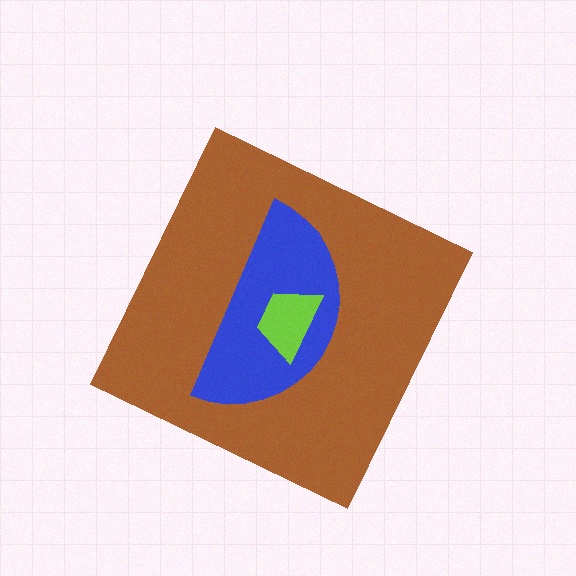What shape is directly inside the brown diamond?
The blue semicircle.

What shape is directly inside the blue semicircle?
The lime trapezoid.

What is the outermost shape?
The brown diamond.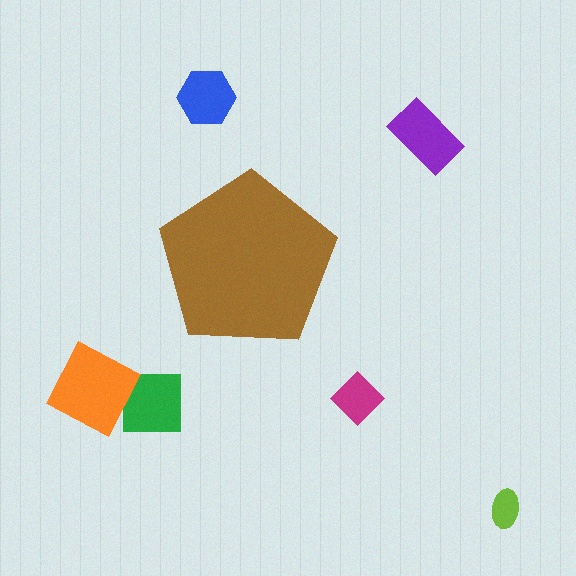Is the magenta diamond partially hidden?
No, the magenta diamond is fully visible.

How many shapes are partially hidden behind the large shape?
0 shapes are partially hidden.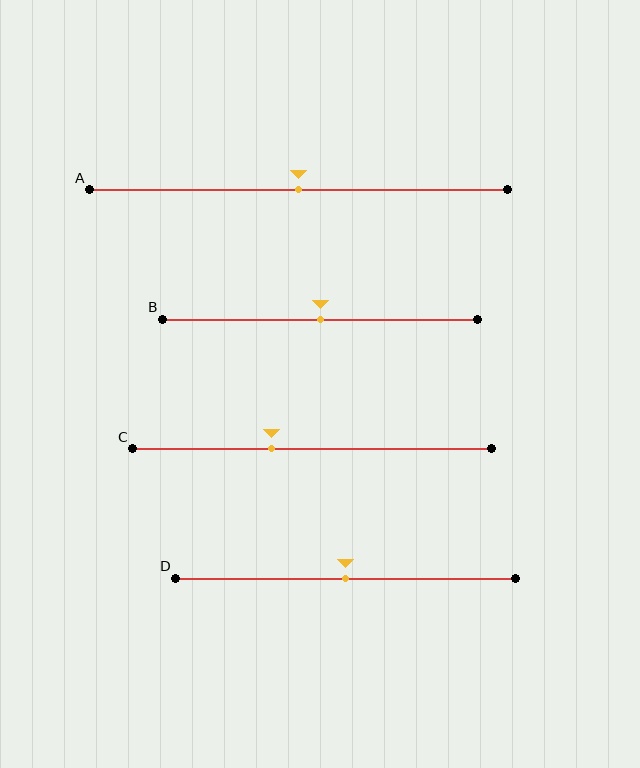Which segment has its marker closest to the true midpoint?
Segment A has its marker closest to the true midpoint.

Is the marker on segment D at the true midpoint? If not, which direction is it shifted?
Yes, the marker on segment D is at the true midpoint.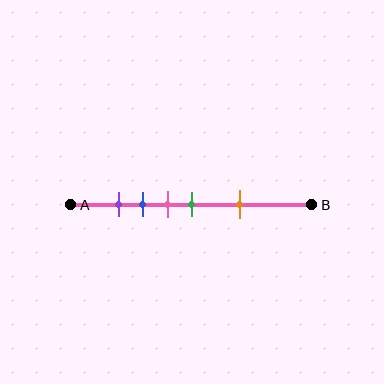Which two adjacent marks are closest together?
The purple and blue marks are the closest adjacent pair.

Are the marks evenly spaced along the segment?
No, the marks are not evenly spaced.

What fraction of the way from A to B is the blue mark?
The blue mark is approximately 30% (0.3) of the way from A to B.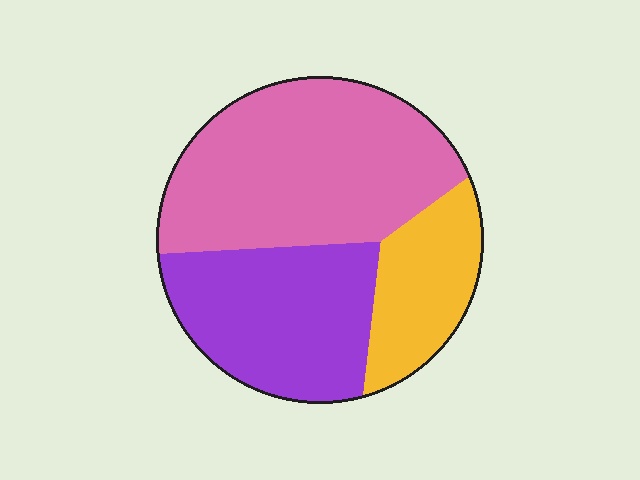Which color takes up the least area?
Yellow, at roughly 20%.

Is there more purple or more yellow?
Purple.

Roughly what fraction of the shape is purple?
Purple takes up between a quarter and a half of the shape.